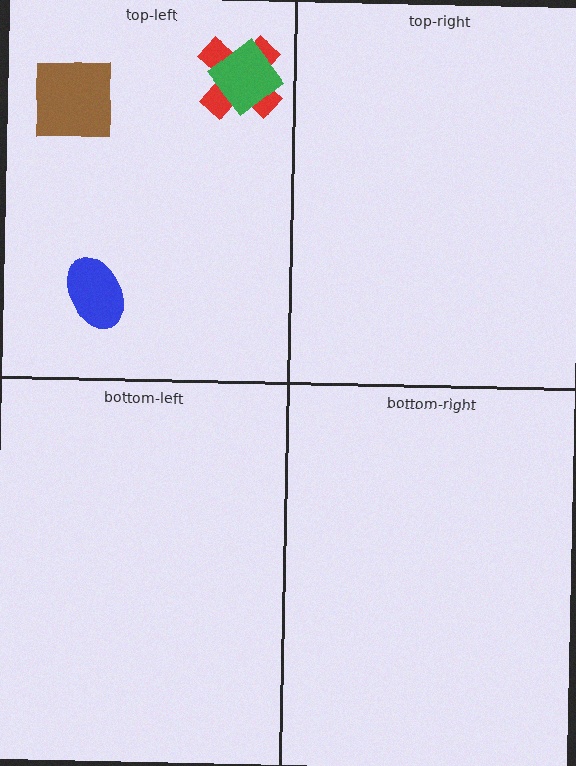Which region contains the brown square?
The top-left region.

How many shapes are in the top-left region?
4.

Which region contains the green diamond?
The top-left region.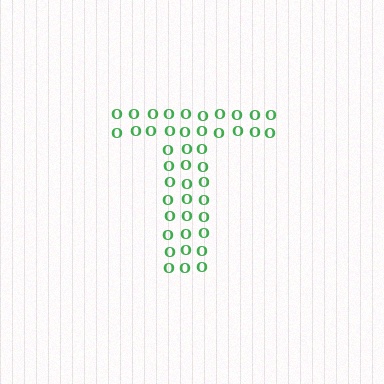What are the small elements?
The small elements are letter O's.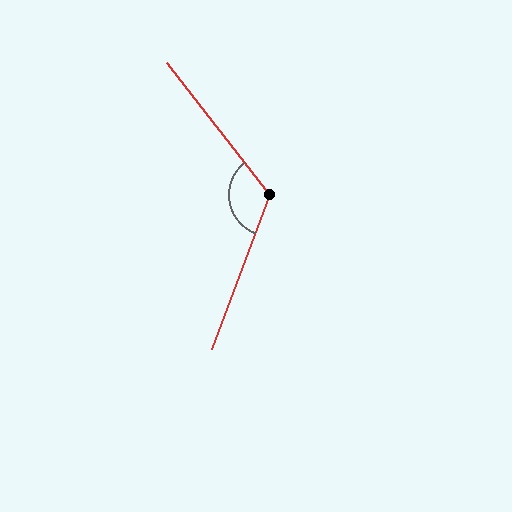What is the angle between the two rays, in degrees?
Approximately 121 degrees.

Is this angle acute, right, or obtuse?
It is obtuse.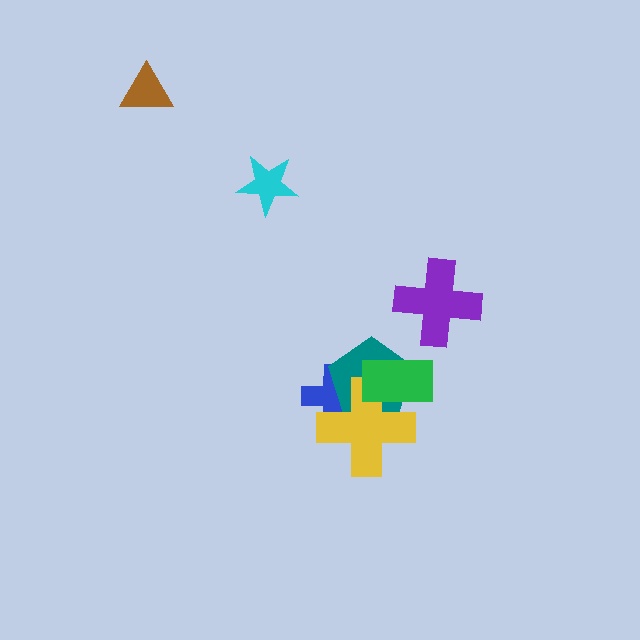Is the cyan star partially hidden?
No, no other shape covers it.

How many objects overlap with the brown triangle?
0 objects overlap with the brown triangle.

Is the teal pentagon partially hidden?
Yes, it is partially covered by another shape.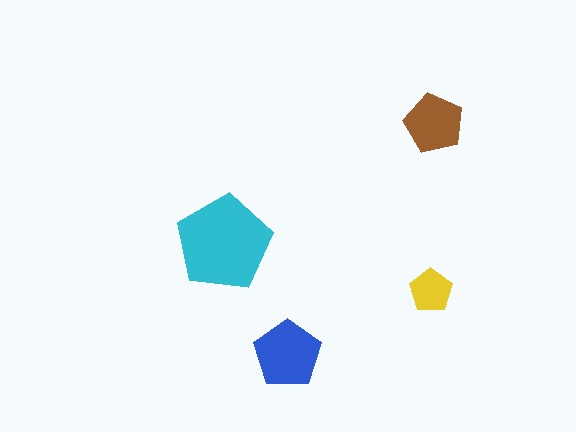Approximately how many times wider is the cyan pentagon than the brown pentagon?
About 1.5 times wider.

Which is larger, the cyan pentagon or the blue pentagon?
The cyan one.